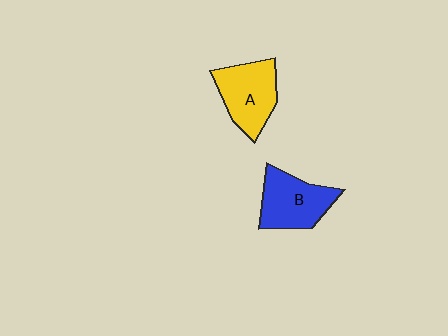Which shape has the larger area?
Shape A (yellow).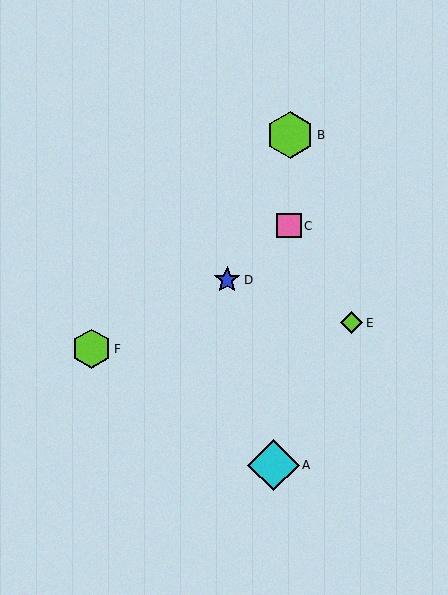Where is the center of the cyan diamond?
The center of the cyan diamond is at (274, 465).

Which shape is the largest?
The cyan diamond (labeled A) is the largest.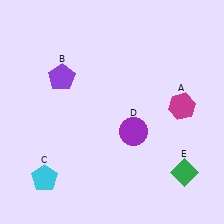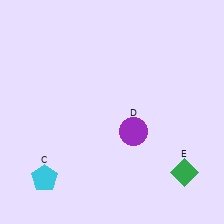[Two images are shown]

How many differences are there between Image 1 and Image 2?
There are 2 differences between the two images.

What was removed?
The magenta hexagon (A), the purple pentagon (B) were removed in Image 2.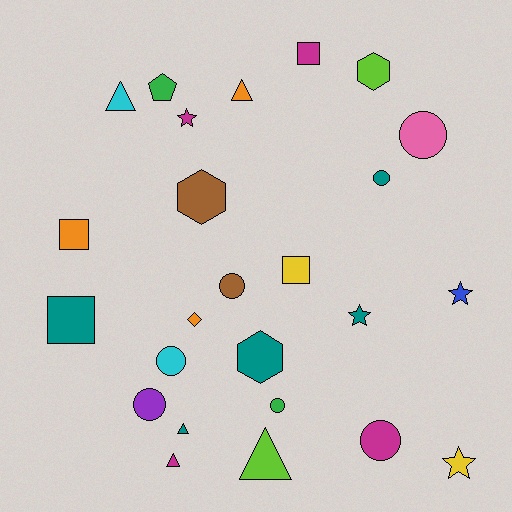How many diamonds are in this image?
There is 1 diamond.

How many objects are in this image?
There are 25 objects.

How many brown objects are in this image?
There are 2 brown objects.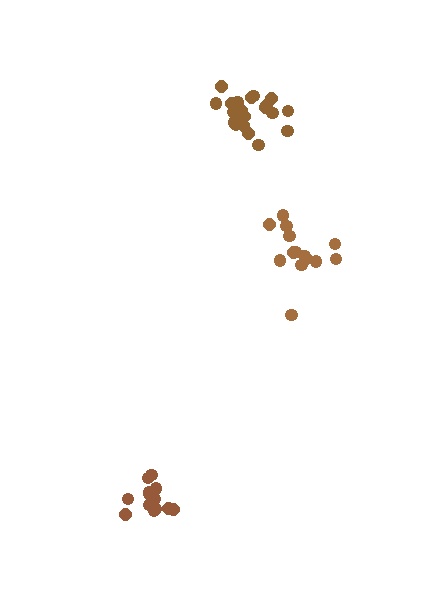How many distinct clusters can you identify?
There are 3 distinct clusters.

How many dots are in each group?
Group 1: 20 dots, Group 2: 14 dots, Group 3: 14 dots (48 total).